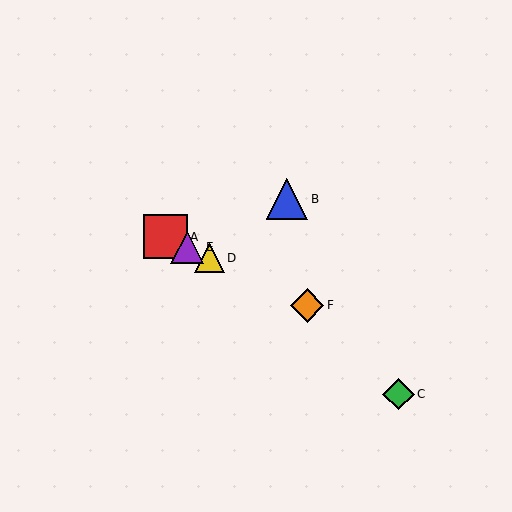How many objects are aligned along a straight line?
4 objects (A, D, E, F) are aligned along a straight line.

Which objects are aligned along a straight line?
Objects A, D, E, F are aligned along a straight line.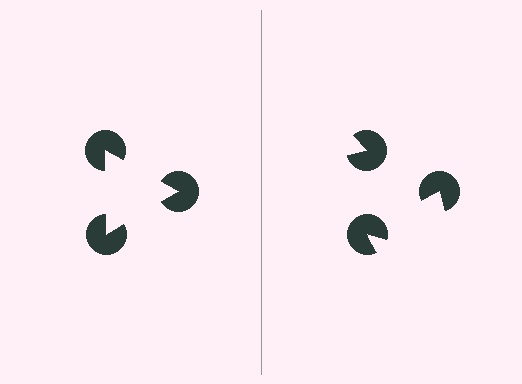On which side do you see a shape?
An illusory triangle appears on the left side. On the right side the wedge cuts are rotated, so no coherent shape forms.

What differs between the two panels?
The pac-man discs are positioned identically on both sides; only the wedge orientations differ. On the left they align to a triangle; on the right they are misaligned.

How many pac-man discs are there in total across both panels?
6 — 3 on each side.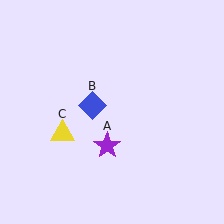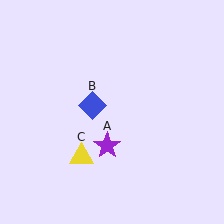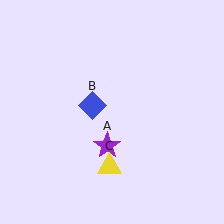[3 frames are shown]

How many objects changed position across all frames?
1 object changed position: yellow triangle (object C).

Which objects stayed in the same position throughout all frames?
Purple star (object A) and blue diamond (object B) remained stationary.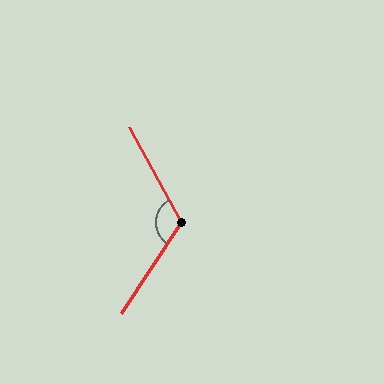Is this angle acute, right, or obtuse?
It is obtuse.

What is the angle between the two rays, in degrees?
Approximately 118 degrees.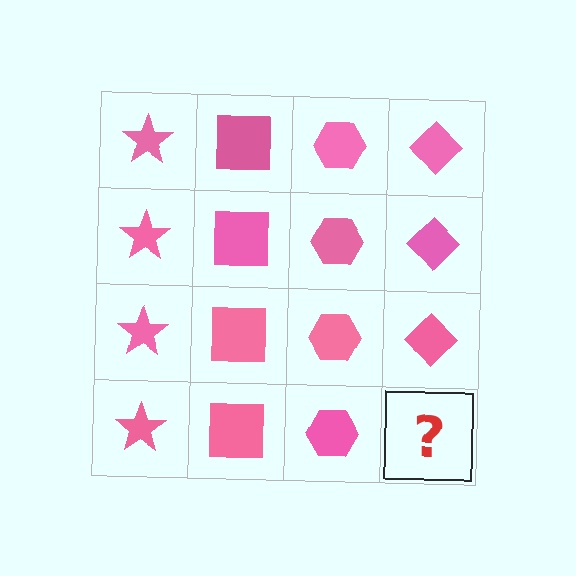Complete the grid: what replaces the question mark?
The question mark should be replaced with a pink diamond.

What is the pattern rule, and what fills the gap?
The rule is that each column has a consistent shape. The gap should be filled with a pink diamond.